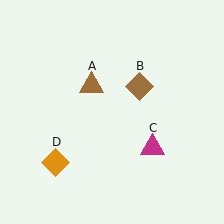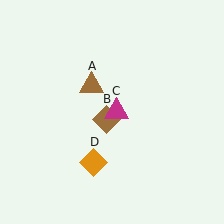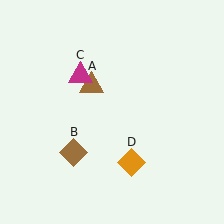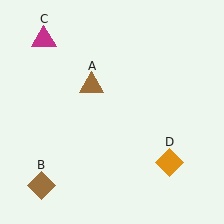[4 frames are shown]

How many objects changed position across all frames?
3 objects changed position: brown diamond (object B), magenta triangle (object C), orange diamond (object D).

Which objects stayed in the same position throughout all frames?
Brown triangle (object A) remained stationary.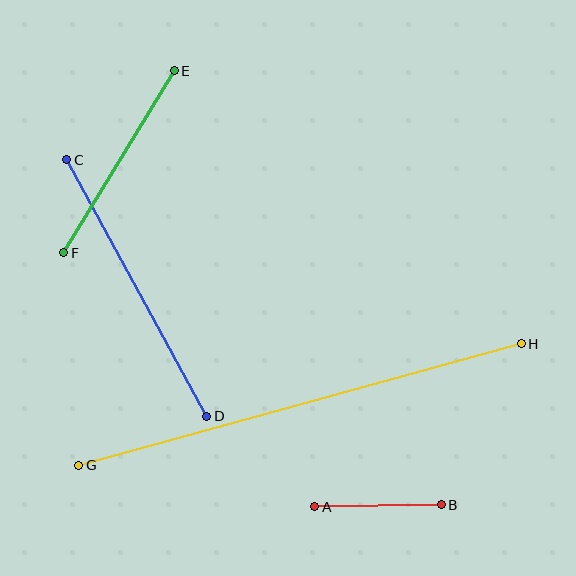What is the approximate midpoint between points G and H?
The midpoint is at approximately (300, 404) pixels.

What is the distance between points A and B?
The distance is approximately 126 pixels.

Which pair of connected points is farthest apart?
Points G and H are farthest apart.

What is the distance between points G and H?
The distance is approximately 459 pixels.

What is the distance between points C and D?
The distance is approximately 292 pixels.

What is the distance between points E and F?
The distance is approximately 213 pixels.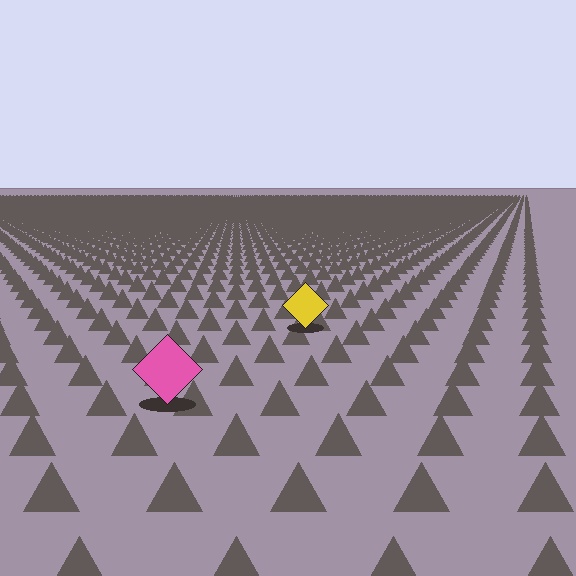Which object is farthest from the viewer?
The yellow diamond is farthest from the viewer. It appears smaller and the ground texture around it is denser.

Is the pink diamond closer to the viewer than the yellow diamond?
Yes. The pink diamond is closer — you can tell from the texture gradient: the ground texture is coarser near it.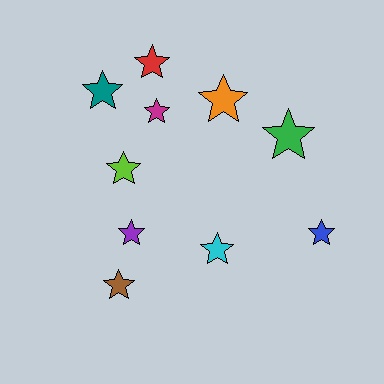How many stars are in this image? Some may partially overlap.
There are 10 stars.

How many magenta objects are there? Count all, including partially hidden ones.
There is 1 magenta object.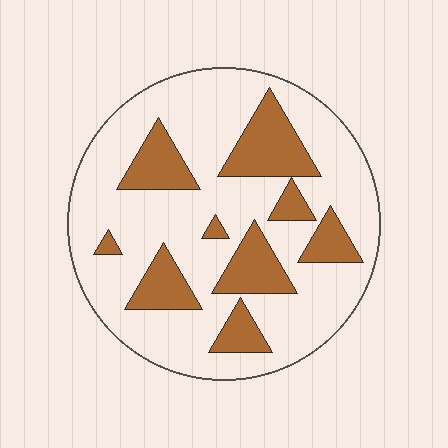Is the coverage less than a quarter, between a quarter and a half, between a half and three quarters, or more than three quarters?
Between a quarter and a half.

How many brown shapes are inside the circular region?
9.